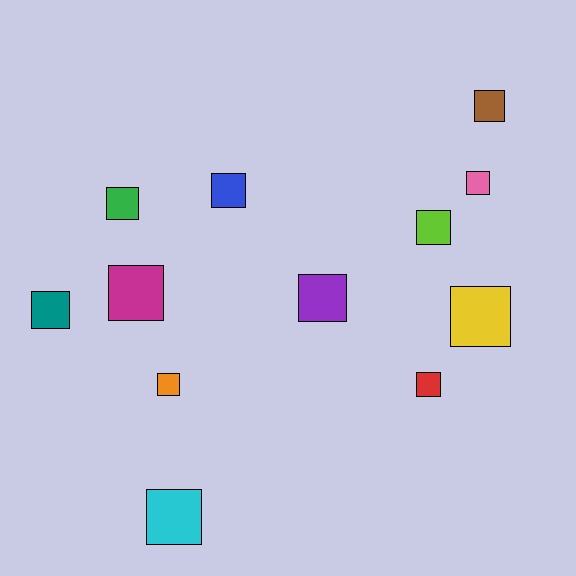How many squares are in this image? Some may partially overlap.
There are 12 squares.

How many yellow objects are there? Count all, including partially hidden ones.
There is 1 yellow object.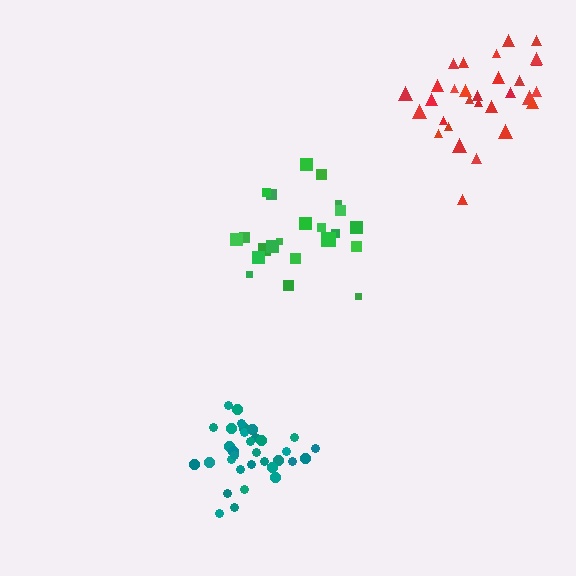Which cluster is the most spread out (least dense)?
Red.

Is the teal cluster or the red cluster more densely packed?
Teal.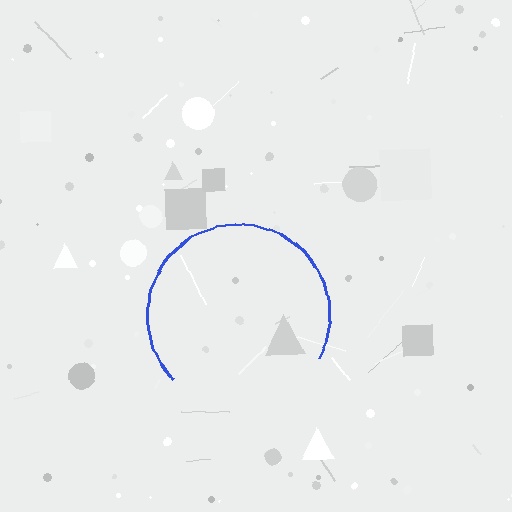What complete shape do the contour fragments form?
The contour fragments form a circle.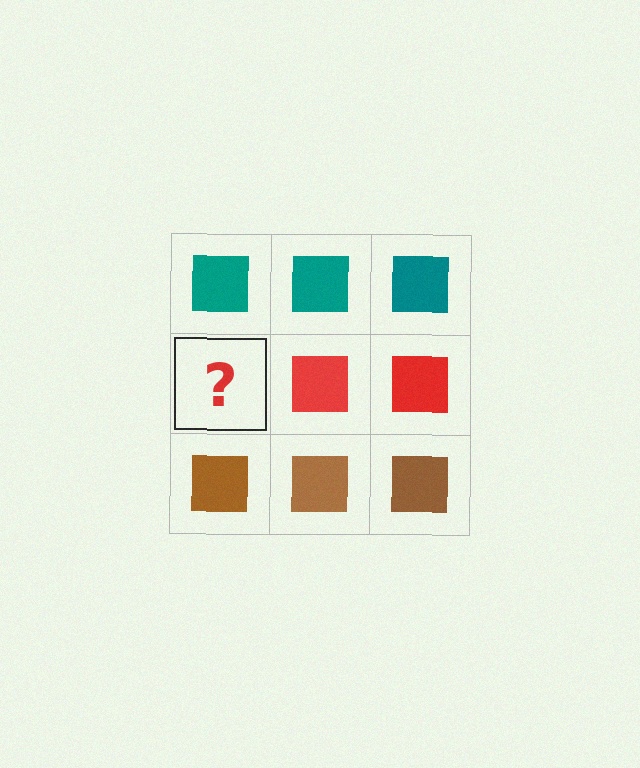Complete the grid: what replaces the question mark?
The question mark should be replaced with a red square.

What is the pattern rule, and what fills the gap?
The rule is that each row has a consistent color. The gap should be filled with a red square.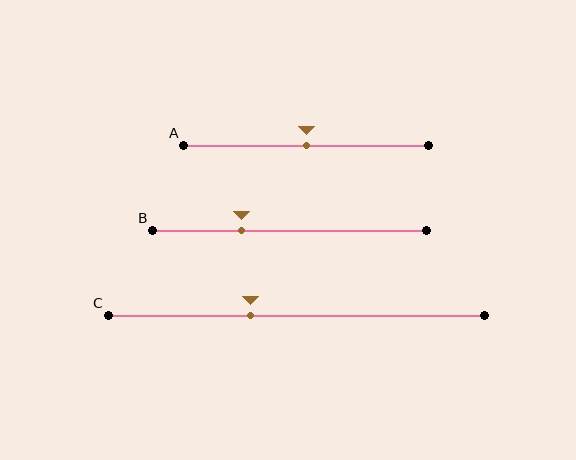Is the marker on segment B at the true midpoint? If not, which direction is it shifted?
No, the marker on segment B is shifted to the left by about 18% of the segment length.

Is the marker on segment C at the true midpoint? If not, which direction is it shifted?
No, the marker on segment C is shifted to the left by about 12% of the segment length.